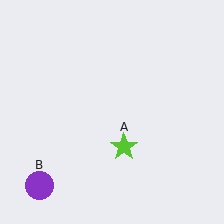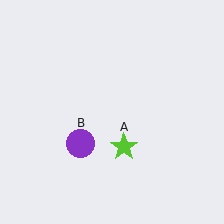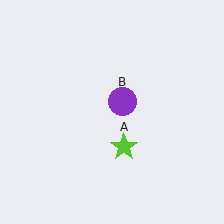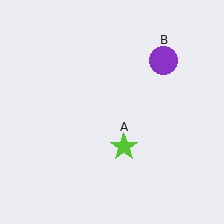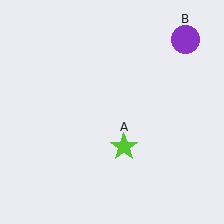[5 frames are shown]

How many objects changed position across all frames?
1 object changed position: purple circle (object B).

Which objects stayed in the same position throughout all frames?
Lime star (object A) remained stationary.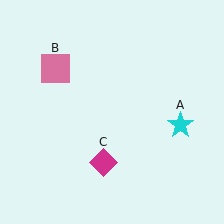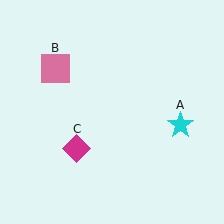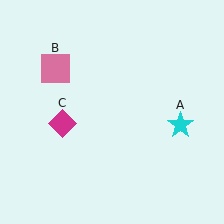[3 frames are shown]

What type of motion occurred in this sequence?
The magenta diamond (object C) rotated clockwise around the center of the scene.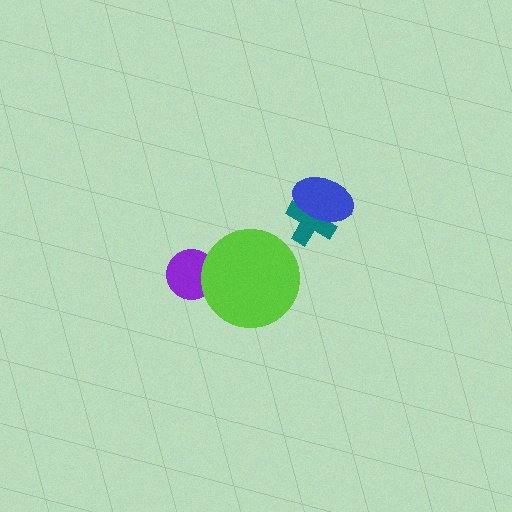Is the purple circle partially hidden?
Yes, it is partially covered by another shape.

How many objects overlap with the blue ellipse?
1 object overlaps with the blue ellipse.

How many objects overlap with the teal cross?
1 object overlaps with the teal cross.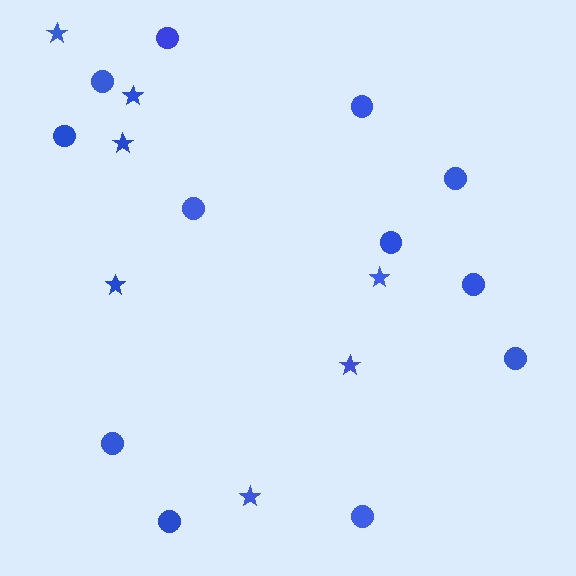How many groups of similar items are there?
There are 2 groups: one group of circles (12) and one group of stars (7).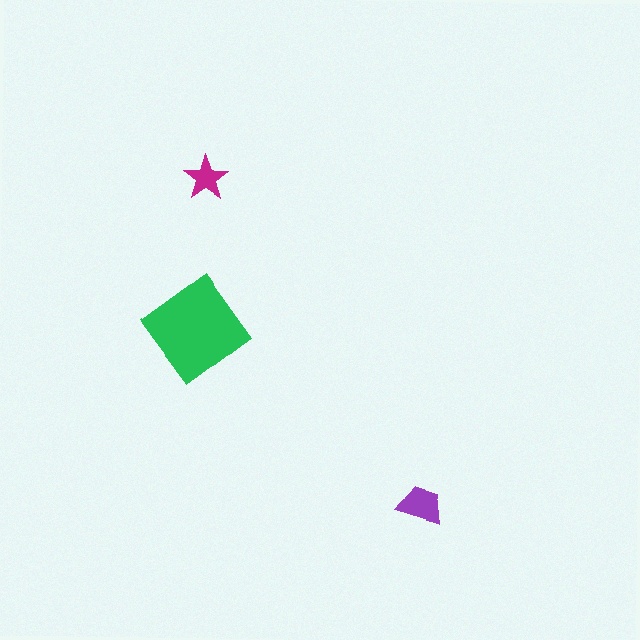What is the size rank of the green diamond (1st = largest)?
1st.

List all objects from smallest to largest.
The magenta star, the purple trapezoid, the green diamond.